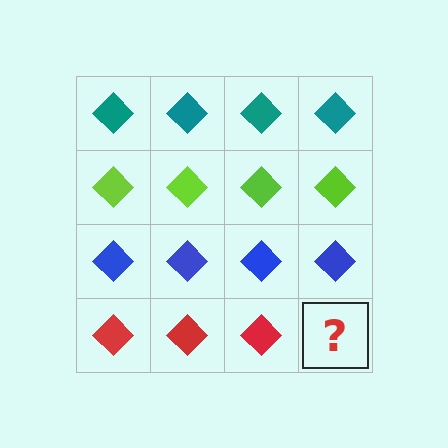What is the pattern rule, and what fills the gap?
The rule is that each row has a consistent color. The gap should be filled with a red diamond.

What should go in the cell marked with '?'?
The missing cell should contain a red diamond.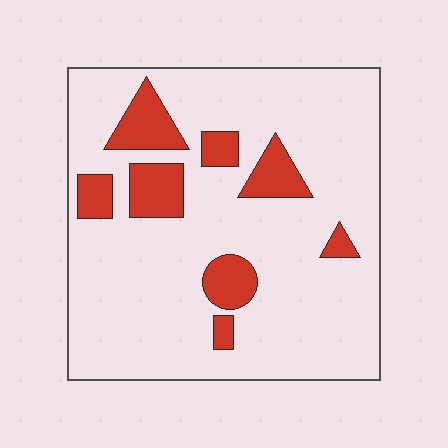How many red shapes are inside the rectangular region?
8.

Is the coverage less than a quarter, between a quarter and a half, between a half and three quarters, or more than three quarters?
Less than a quarter.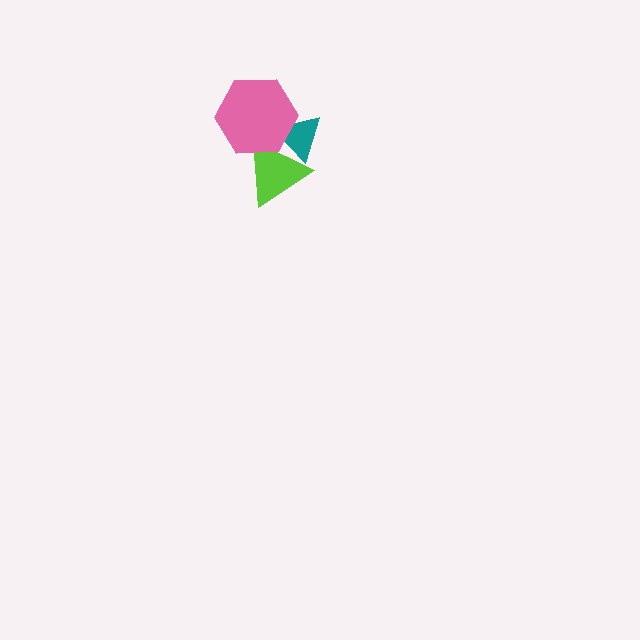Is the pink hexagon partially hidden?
No, no other shape covers it.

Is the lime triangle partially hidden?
Yes, it is partially covered by another shape.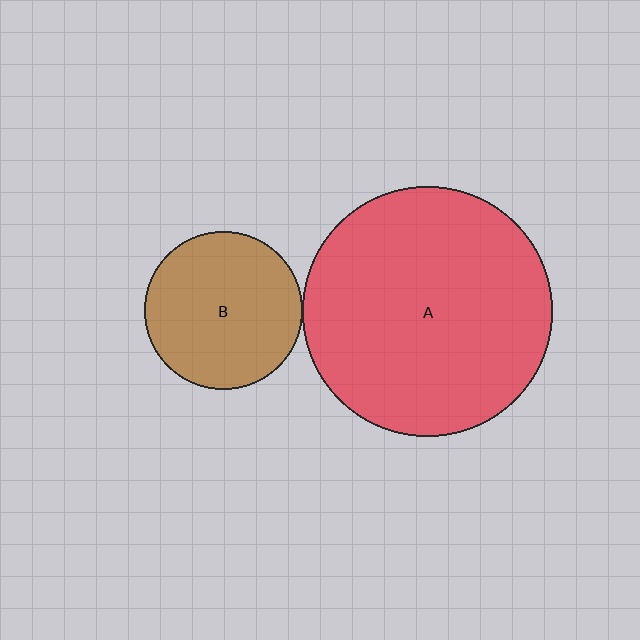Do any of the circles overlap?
No, none of the circles overlap.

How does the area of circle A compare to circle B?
Approximately 2.5 times.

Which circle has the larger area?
Circle A (red).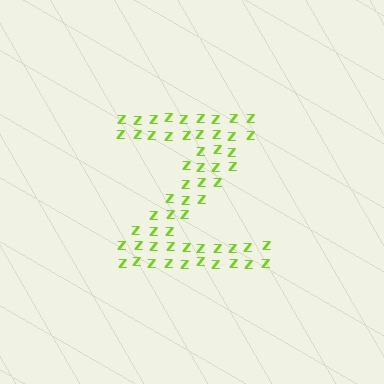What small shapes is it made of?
It is made of small letter Z's.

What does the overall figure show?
The overall figure shows the letter Z.